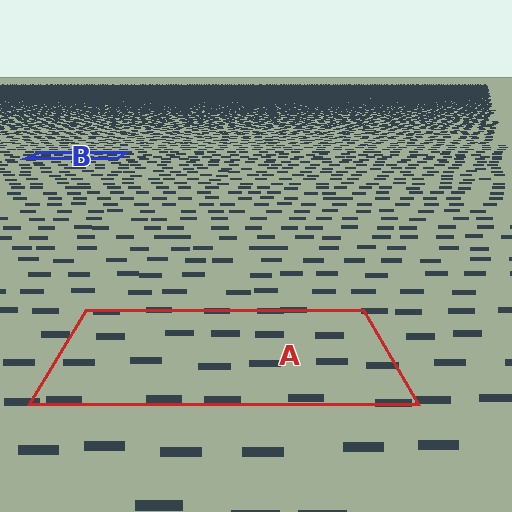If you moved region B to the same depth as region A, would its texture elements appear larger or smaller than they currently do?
They would appear larger. At a closer depth, the same texture elements are projected at a bigger on-screen size.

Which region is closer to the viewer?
Region A is closer. The texture elements there are larger and more spread out.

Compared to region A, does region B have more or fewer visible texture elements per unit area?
Region B has more texture elements per unit area — they are packed more densely because it is farther away.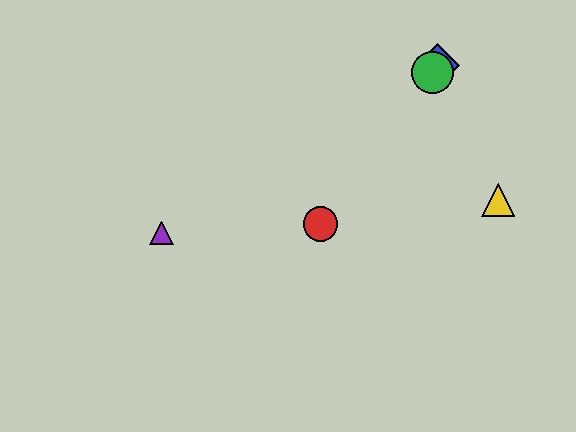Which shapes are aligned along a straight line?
The red circle, the blue diamond, the green circle are aligned along a straight line.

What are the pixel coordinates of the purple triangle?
The purple triangle is at (162, 233).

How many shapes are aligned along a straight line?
3 shapes (the red circle, the blue diamond, the green circle) are aligned along a straight line.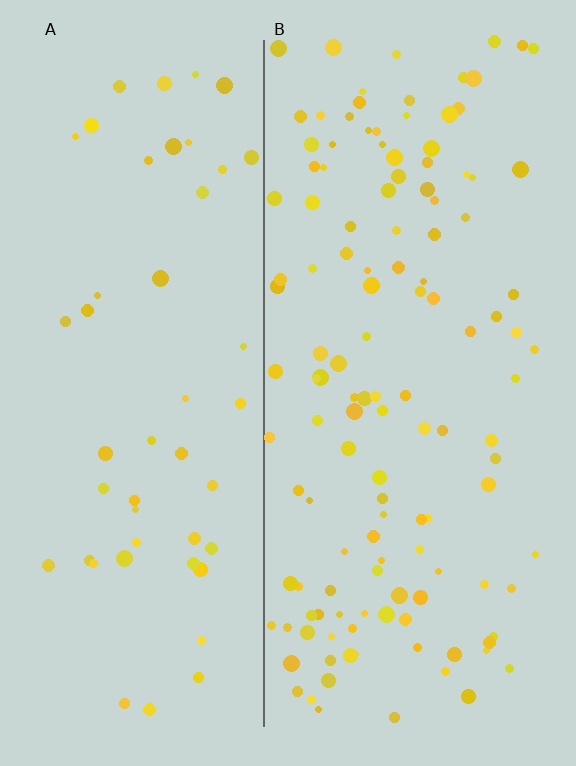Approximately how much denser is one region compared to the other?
Approximately 2.6× — region B over region A.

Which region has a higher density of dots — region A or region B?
B (the right).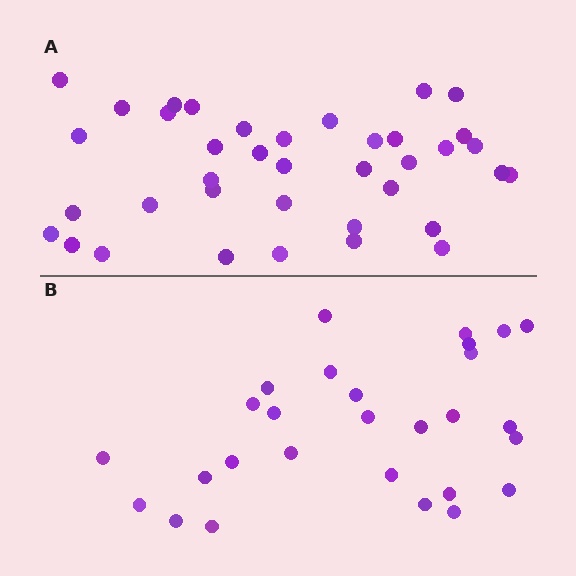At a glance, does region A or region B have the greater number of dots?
Region A (the top region) has more dots.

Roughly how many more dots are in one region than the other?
Region A has roughly 10 or so more dots than region B.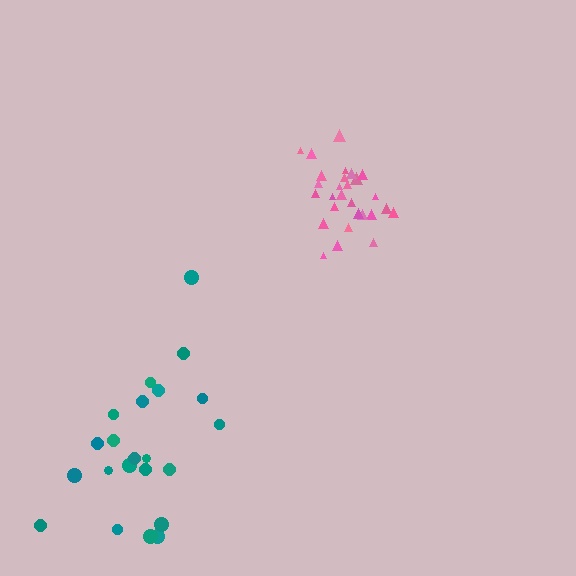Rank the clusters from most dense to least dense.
pink, teal.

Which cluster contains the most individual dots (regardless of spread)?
Pink (28).